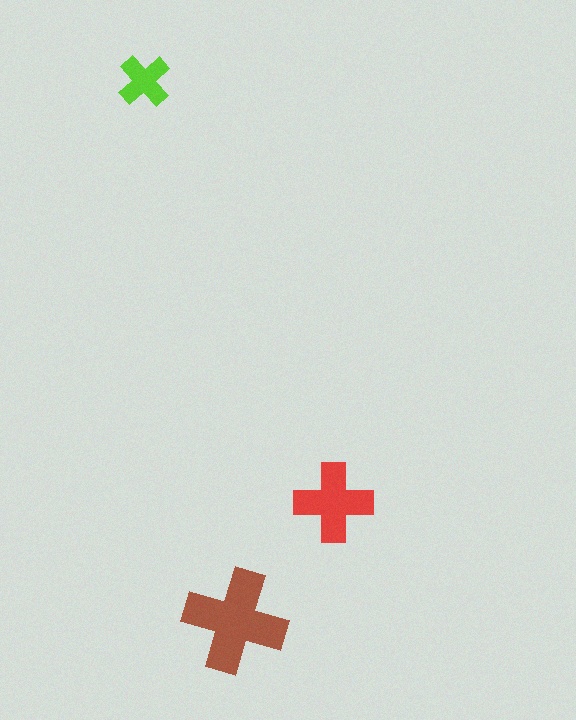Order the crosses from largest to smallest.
the brown one, the red one, the lime one.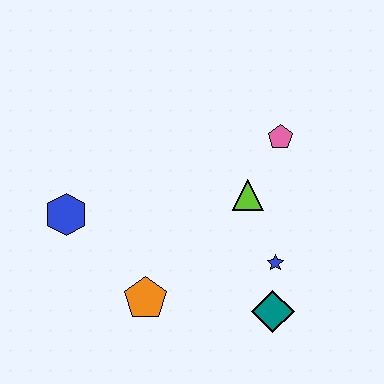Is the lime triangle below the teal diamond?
No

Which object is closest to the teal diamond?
The blue star is closest to the teal diamond.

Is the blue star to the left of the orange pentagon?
No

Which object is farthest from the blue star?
The blue hexagon is farthest from the blue star.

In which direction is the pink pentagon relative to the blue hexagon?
The pink pentagon is to the right of the blue hexagon.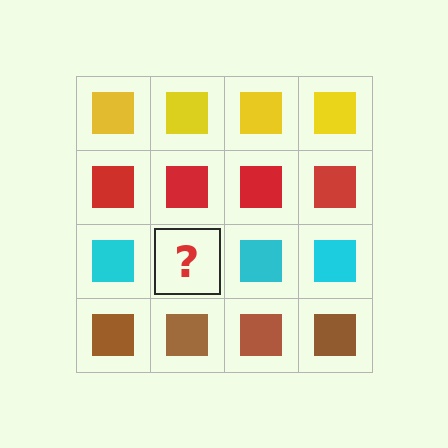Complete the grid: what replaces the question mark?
The question mark should be replaced with a cyan square.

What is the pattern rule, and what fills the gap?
The rule is that each row has a consistent color. The gap should be filled with a cyan square.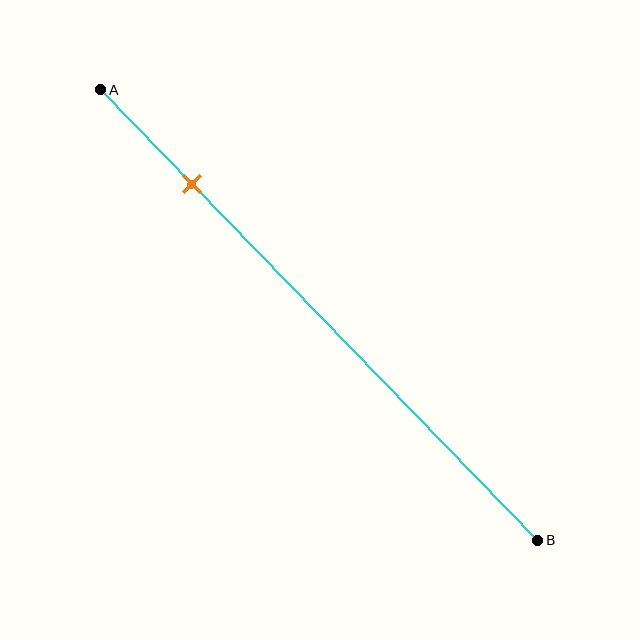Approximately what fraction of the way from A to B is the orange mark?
The orange mark is approximately 20% of the way from A to B.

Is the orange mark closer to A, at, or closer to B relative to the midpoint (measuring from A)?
The orange mark is closer to point A than the midpoint of segment AB.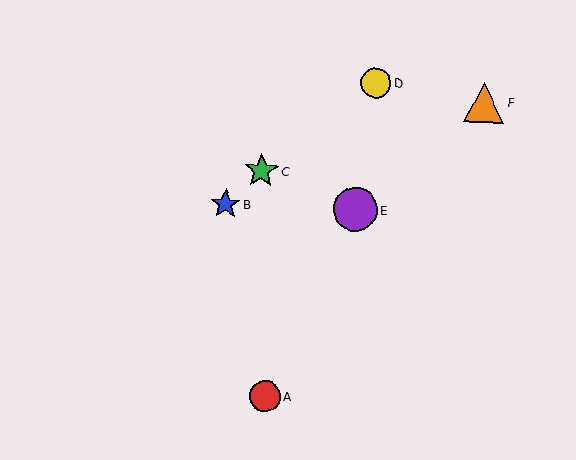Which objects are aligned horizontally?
Objects B, E are aligned horizontally.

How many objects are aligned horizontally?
2 objects (B, E) are aligned horizontally.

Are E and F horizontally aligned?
No, E is at y≈210 and F is at y≈102.